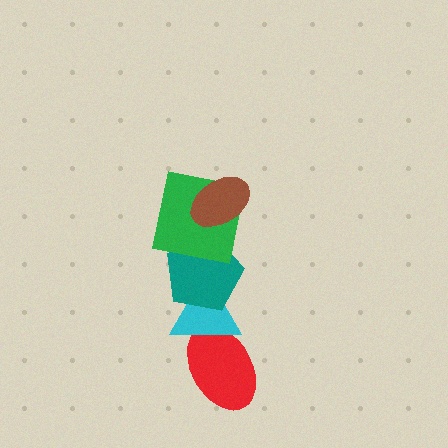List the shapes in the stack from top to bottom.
From top to bottom: the brown ellipse, the green square, the teal pentagon, the cyan triangle, the red ellipse.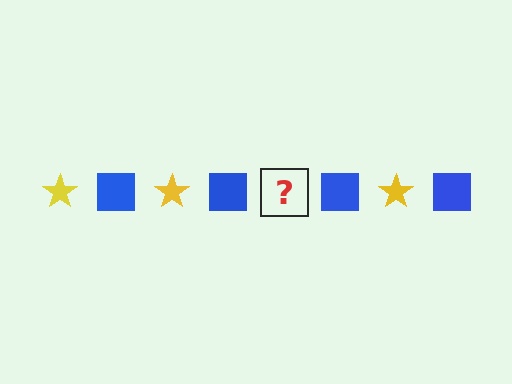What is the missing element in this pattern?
The missing element is a yellow star.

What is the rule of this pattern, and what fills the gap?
The rule is that the pattern alternates between yellow star and blue square. The gap should be filled with a yellow star.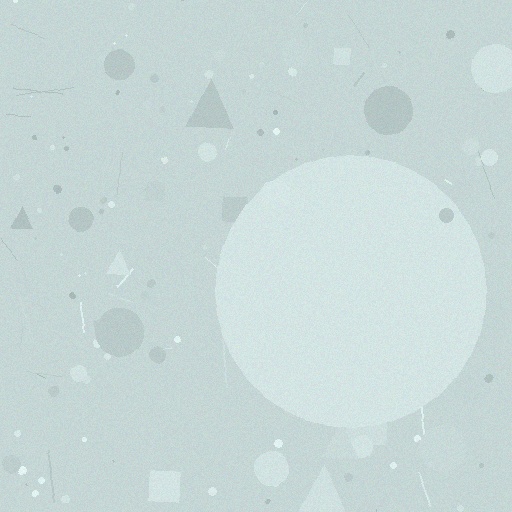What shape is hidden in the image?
A circle is hidden in the image.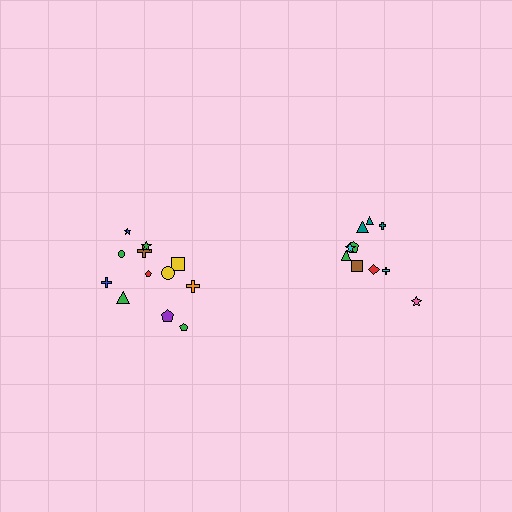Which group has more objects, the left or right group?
The left group.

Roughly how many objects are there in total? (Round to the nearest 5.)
Roughly 20 objects in total.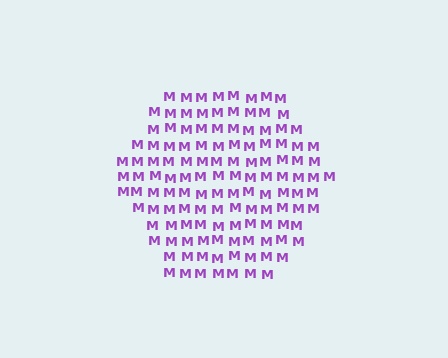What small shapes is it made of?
It is made of small letter M's.